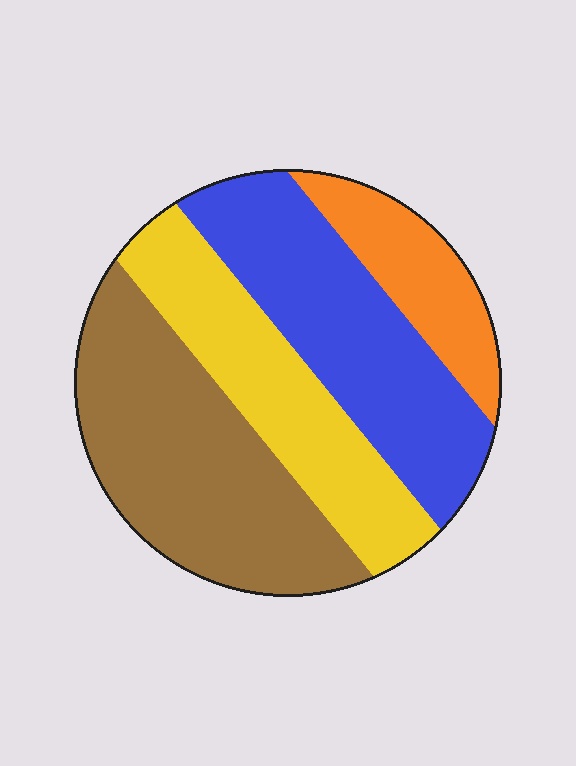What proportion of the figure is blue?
Blue covers 29% of the figure.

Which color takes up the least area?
Orange, at roughly 15%.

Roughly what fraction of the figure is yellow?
Yellow covers about 25% of the figure.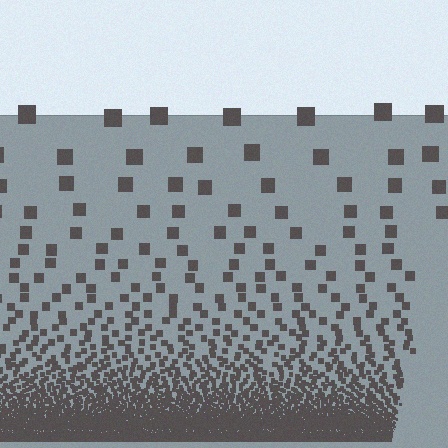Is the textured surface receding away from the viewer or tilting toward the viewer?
The surface appears to tilt toward the viewer. Texture elements get larger and sparser toward the top.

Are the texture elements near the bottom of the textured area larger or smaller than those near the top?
Smaller. The gradient is inverted — elements near the bottom are smaller and denser.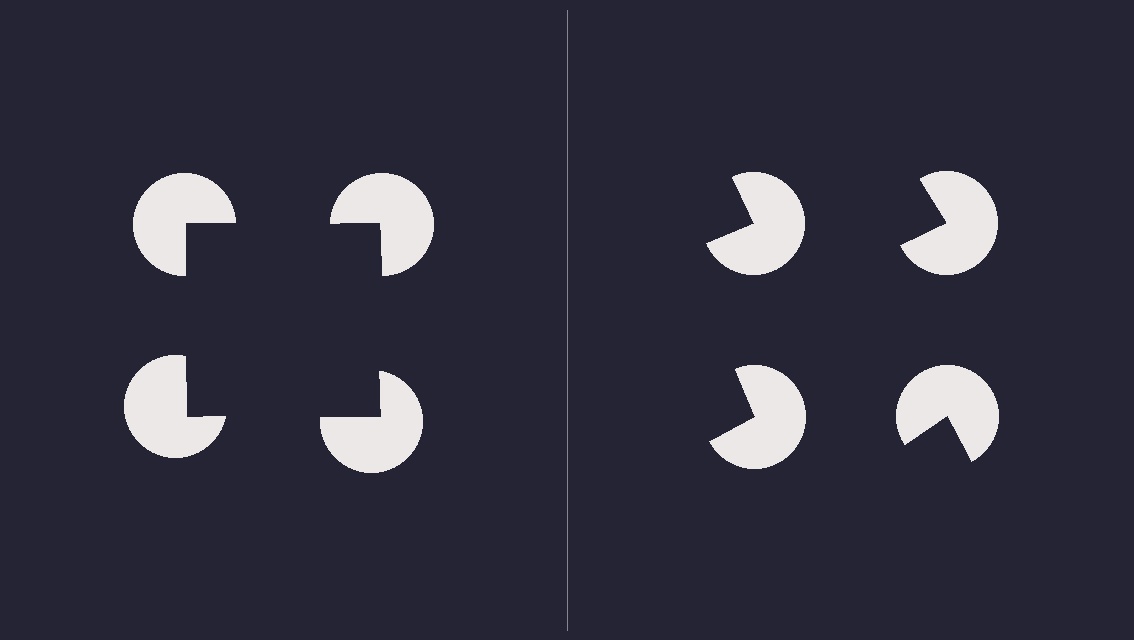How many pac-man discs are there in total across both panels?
8 — 4 on each side.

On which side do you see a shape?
An illusory square appears on the left side. On the right side the wedge cuts are rotated, so no coherent shape forms.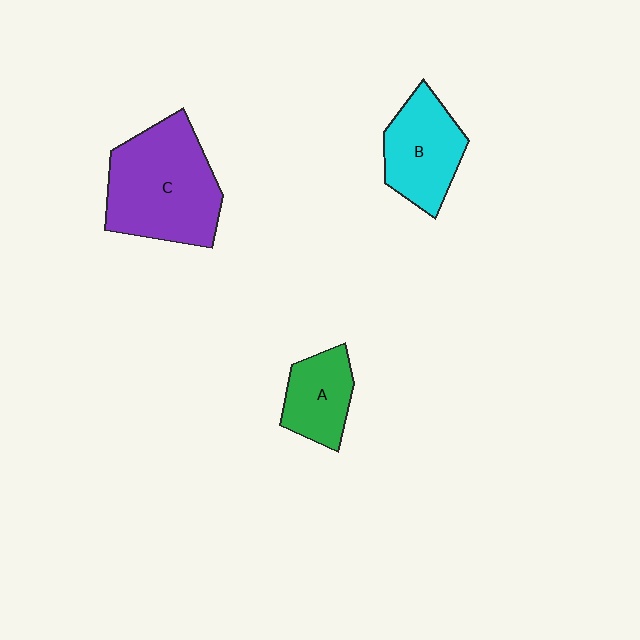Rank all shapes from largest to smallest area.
From largest to smallest: C (purple), B (cyan), A (green).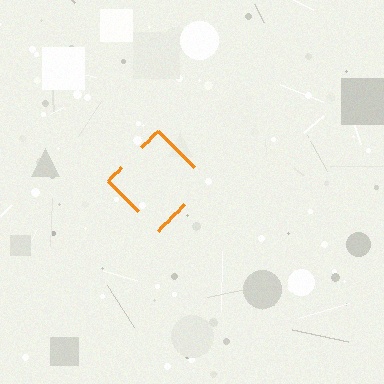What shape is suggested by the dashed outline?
The dashed outline suggests a diamond.